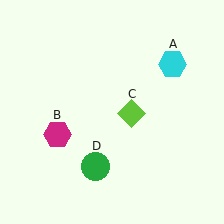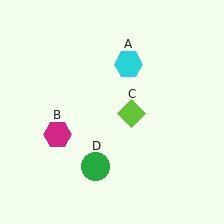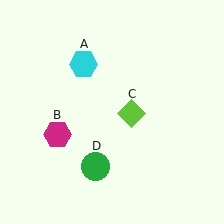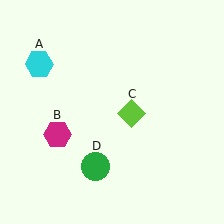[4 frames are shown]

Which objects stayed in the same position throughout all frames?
Magenta hexagon (object B) and lime diamond (object C) and green circle (object D) remained stationary.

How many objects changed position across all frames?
1 object changed position: cyan hexagon (object A).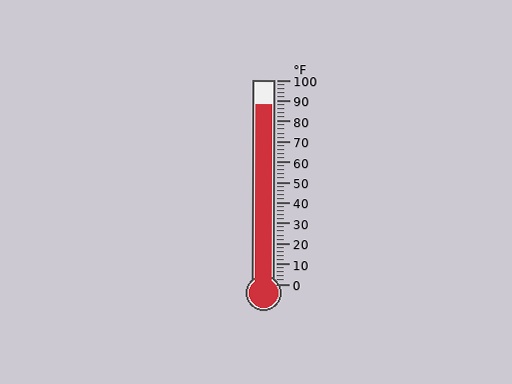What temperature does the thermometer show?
The thermometer shows approximately 88°F.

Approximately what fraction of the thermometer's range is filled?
The thermometer is filled to approximately 90% of its range.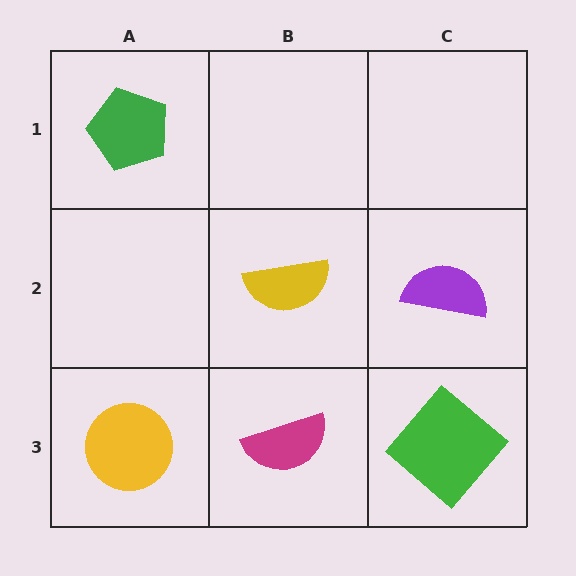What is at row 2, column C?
A purple semicircle.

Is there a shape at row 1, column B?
No, that cell is empty.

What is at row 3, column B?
A magenta semicircle.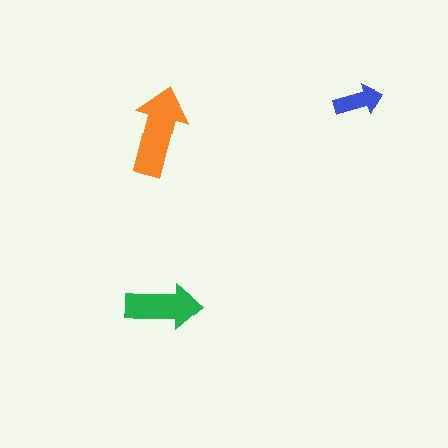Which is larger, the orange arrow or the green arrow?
The orange one.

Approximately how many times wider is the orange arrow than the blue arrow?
About 2 times wider.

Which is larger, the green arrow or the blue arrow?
The green one.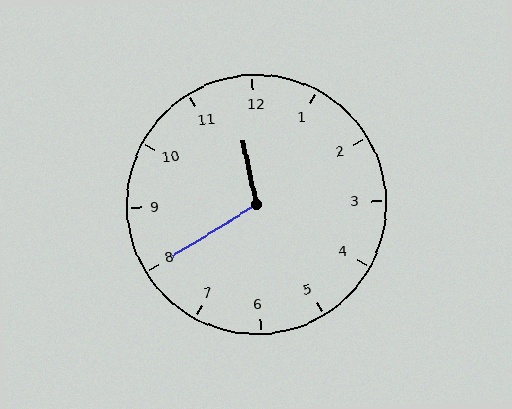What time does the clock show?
11:40.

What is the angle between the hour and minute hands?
Approximately 110 degrees.